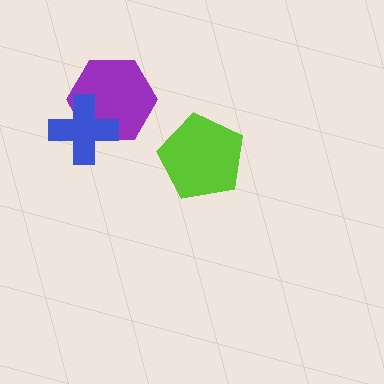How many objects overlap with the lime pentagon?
0 objects overlap with the lime pentagon.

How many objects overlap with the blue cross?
1 object overlaps with the blue cross.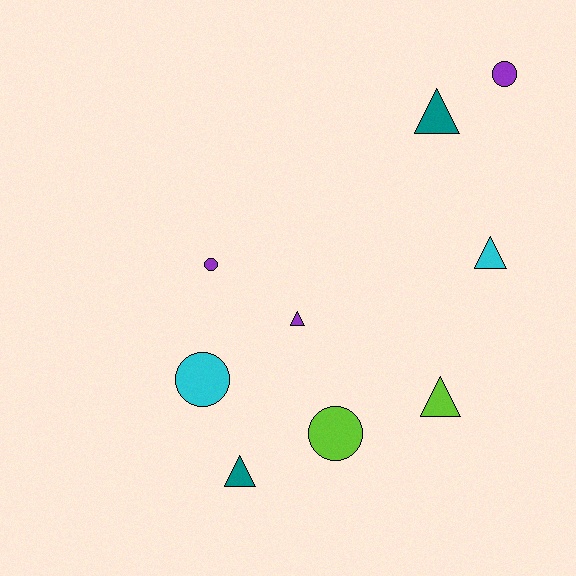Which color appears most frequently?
Purple, with 3 objects.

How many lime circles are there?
There is 1 lime circle.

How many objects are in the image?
There are 9 objects.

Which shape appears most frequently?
Triangle, with 5 objects.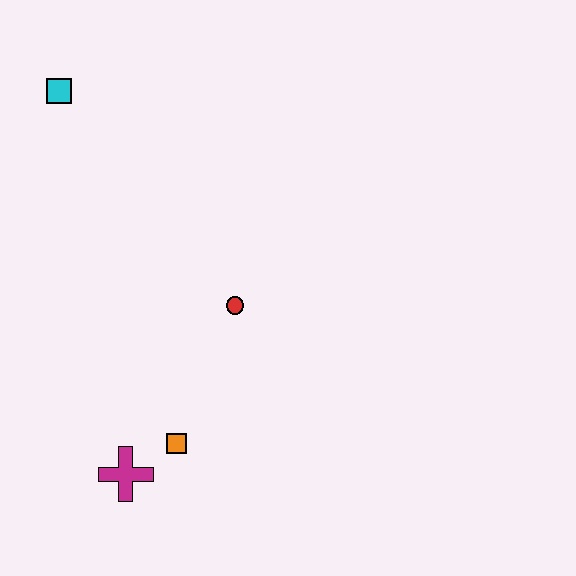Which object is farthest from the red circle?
The cyan square is farthest from the red circle.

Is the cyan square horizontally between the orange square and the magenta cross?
No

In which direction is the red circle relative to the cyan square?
The red circle is below the cyan square.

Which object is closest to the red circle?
The orange square is closest to the red circle.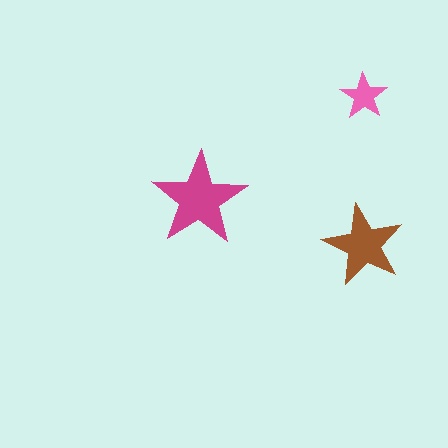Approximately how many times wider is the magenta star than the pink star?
About 2 times wider.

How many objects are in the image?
There are 3 objects in the image.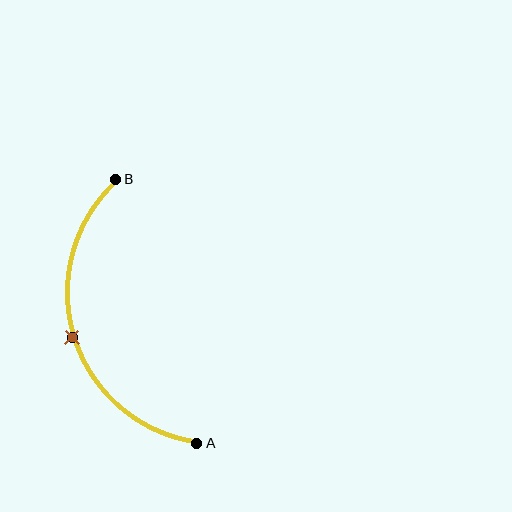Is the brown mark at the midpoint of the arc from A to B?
Yes. The brown mark lies on the arc at equal arc-length from both A and B — it is the arc midpoint.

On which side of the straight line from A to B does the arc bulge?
The arc bulges to the left of the straight line connecting A and B.